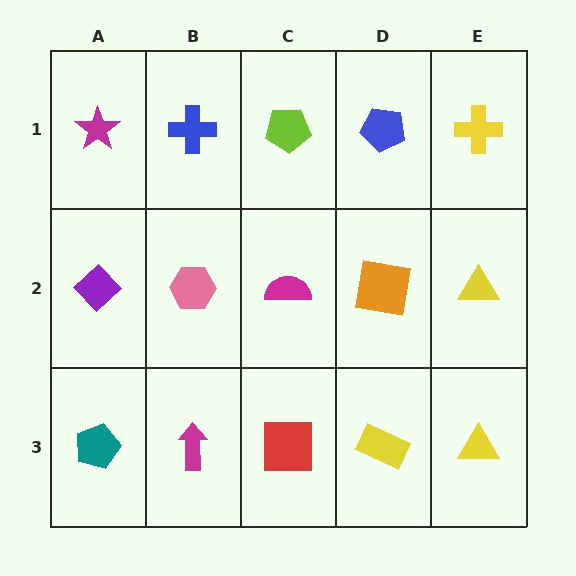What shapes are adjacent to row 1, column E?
A yellow triangle (row 2, column E), a blue pentagon (row 1, column D).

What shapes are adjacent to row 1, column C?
A magenta semicircle (row 2, column C), a blue cross (row 1, column B), a blue pentagon (row 1, column D).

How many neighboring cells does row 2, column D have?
4.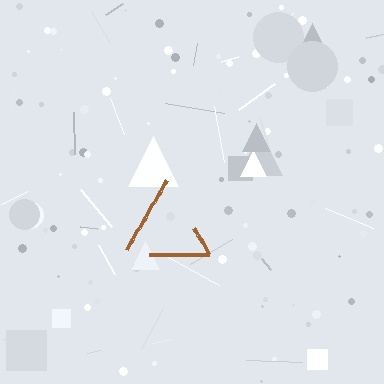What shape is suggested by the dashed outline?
The dashed outline suggests a triangle.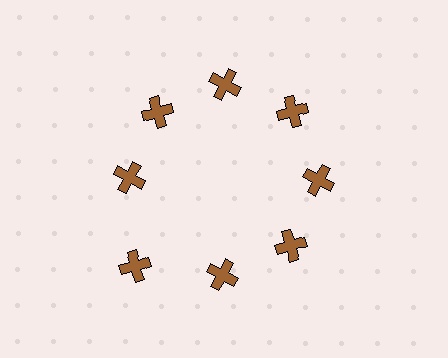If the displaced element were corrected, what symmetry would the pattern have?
It would have 8-fold rotational symmetry — the pattern would map onto itself every 45 degrees.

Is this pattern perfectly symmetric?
No. The 8 brown crosses are arranged in a ring, but one element near the 8 o'clock position is pushed outward from the center, breaking the 8-fold rotational symmetry.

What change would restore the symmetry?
The symmetry would be restored by moving it inward, back onto the ring so that all 8 crosses sit at equal angles and equal distance from the center.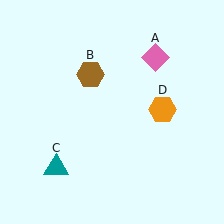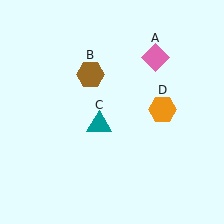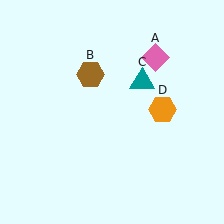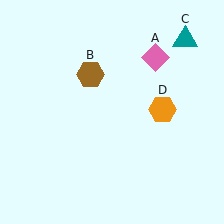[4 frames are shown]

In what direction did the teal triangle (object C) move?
The teal triangle (object C) moved up and to the right.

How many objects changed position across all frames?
1 object changed position: teal triangle (object C).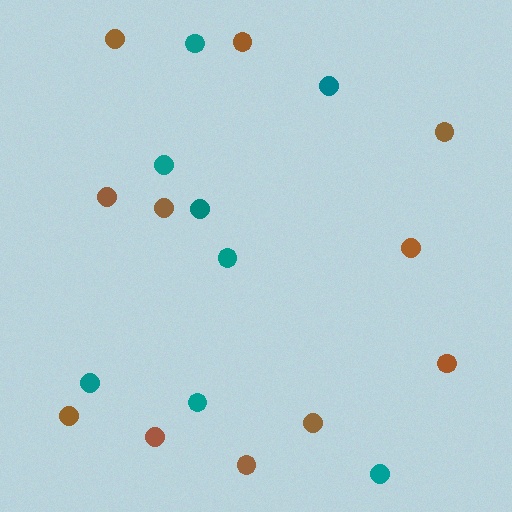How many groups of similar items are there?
There are 2 groups: one group of teal circles (8) and one group of brown circles (11).